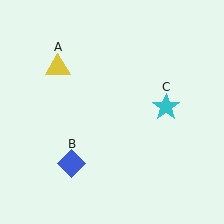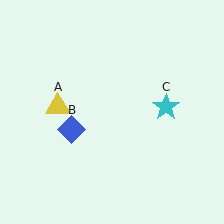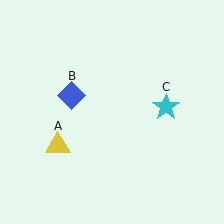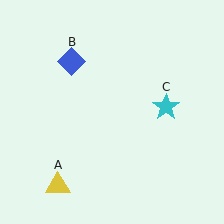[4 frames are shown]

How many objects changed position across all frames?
2 objects changed position: yellow triangle (object A), blue diamond (object B).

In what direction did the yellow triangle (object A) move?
The yellow triangle (object A) moved down.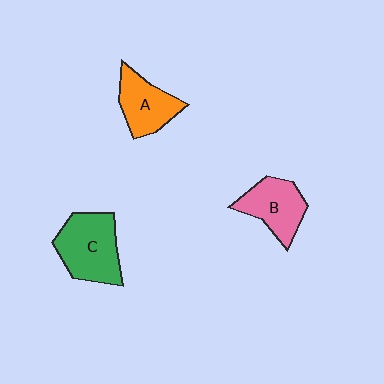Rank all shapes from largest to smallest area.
From largest to smallest: C (green), B (pink), A (orange).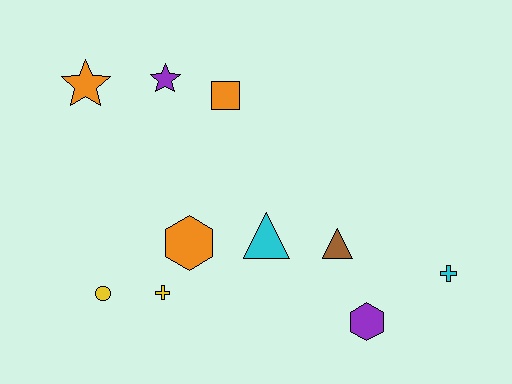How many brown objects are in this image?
There is 1 brown object.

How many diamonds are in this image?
There are no diamonds.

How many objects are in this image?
There are 10 objects.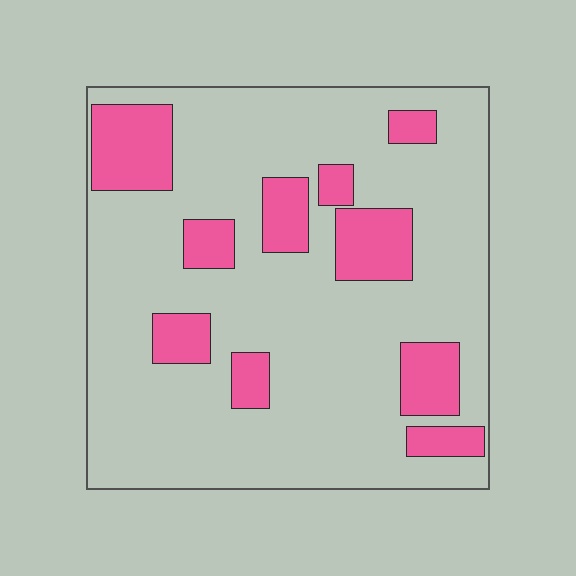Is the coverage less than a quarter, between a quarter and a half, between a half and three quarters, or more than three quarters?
Less than a quarter.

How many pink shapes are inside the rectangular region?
10.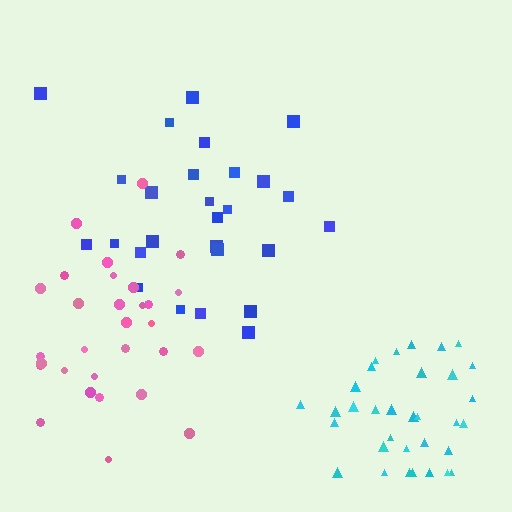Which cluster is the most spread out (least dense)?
Blue.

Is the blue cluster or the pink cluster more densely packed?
Pink.